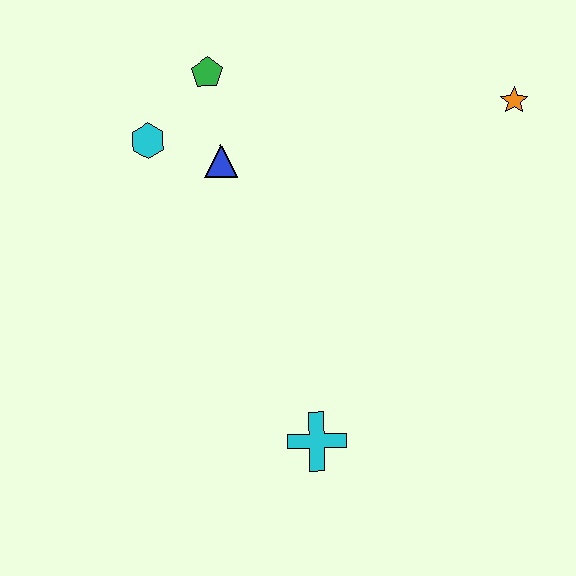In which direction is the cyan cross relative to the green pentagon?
The cyan cross is below the green pentagon.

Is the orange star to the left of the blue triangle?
No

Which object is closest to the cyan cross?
The blue triangle is closest to the cyan cross.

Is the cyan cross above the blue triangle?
No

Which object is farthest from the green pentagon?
The cyan cross is farthest from the green pentagon.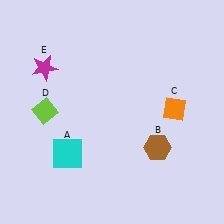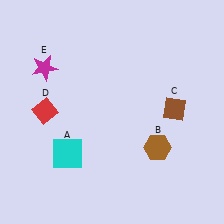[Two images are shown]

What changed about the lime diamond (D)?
In Image 1, D is lime. In Image 2, it changed to red.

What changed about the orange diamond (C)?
In Image 1, C is orange. In Image 2, it changed to brown.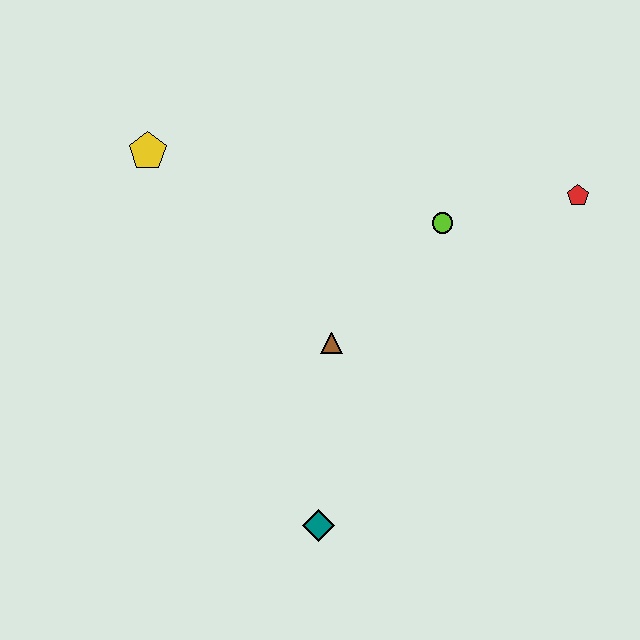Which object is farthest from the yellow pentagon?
The red pentagon is farthest from the yellow pentagon.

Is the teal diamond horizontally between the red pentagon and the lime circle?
No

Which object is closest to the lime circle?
The red pentagon is closest to the lime circle.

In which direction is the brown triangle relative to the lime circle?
The brown triangle is below the lime circle.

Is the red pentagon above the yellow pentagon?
No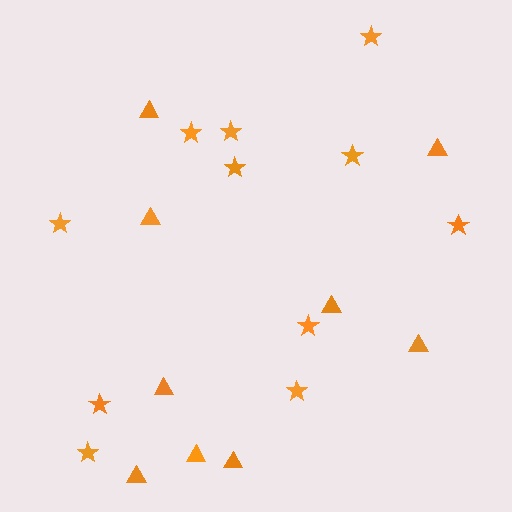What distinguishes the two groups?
There are 2 groups: one group of triangles (9) and one group of stars (11).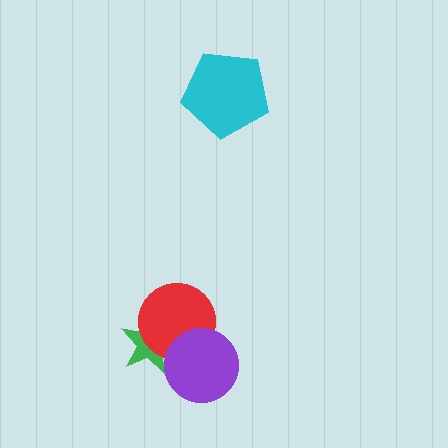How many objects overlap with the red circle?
2 objects overlap with the red circle.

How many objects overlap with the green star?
2 objects overlap with the green star.